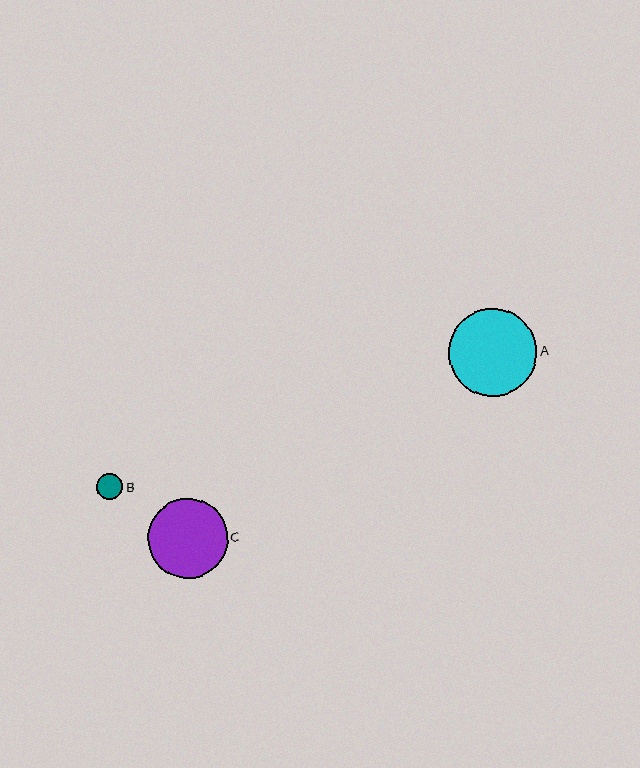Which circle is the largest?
Circle A is the largest with a size of approximately 89 pixels.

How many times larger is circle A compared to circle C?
Circle A is approximately 1.1 times the size of circle C.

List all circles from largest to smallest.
From largest to smallest: A, C, B.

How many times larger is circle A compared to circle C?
Circle A is approximately 1.1 times the size of circle C.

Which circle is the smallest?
Circle B is the smallest with a size of approximately 26 pixels.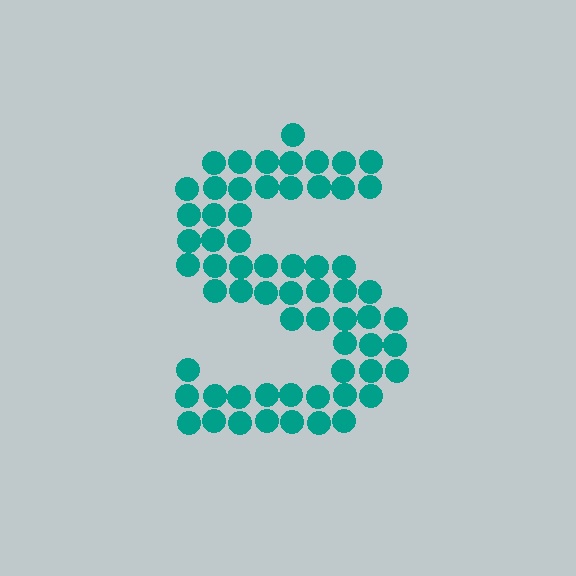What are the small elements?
The small elements are circles.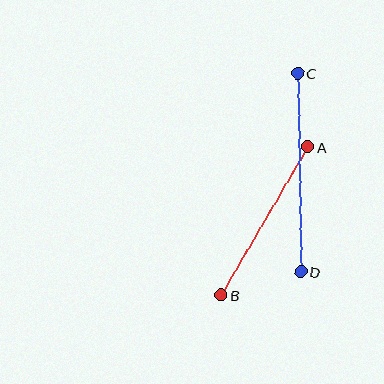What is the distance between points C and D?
The distance is approximately 198 pixels.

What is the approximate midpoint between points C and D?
The midpoint is at approximately (299, 172) pixels.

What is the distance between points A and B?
The distance is approximately 172 pixels.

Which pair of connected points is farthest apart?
Points C and D are farthest apart.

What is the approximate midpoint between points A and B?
The midpoint is at approximately (264, 221) pixels.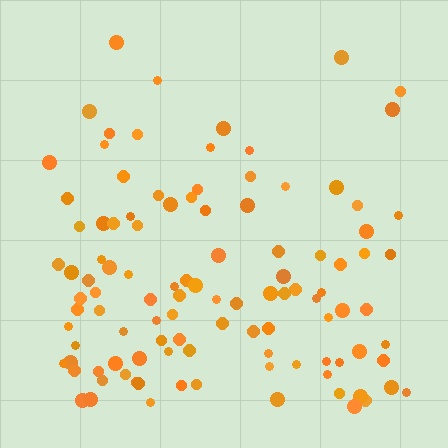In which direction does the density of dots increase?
From top to bottom, with the bottom side densest.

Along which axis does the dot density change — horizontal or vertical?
Vertical.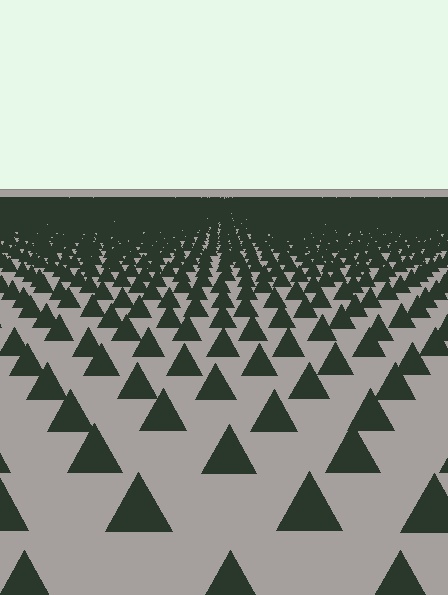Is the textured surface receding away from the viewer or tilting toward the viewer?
The surface is receding away from the viewer. Texture elements get smaller and denser toward the top.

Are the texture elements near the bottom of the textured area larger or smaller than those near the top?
Larger. Near the bottom, elements are closer to the viewer and appear at a bigger on-screen size.